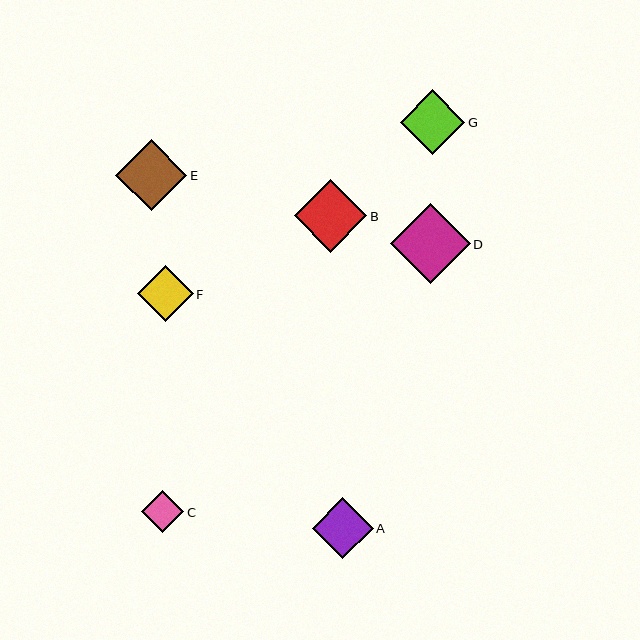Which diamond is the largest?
Diamond D is the largest with a size of approximately 80 pixels.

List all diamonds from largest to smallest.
From largest to smallest: D, B, E, G, A, F, C.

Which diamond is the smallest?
Diamond C is the smallest with a size of approximately 43 pixels.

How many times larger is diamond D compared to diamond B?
Diamond D is approximately 1.1 times the size of diamond B.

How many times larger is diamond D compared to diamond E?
Diamond D is approximately 1.1 times the size of diamond E.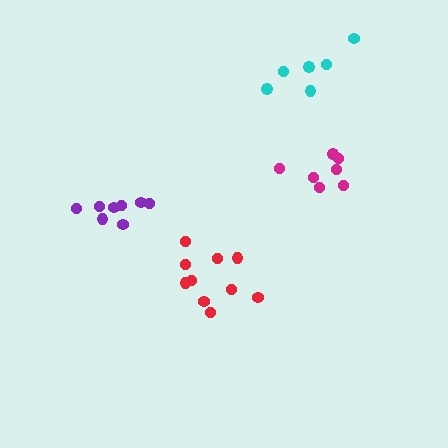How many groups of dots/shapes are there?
There are 4 groups.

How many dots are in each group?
Group 1: 7 dots, Group 2: 6 dots, Group 3: 8 dots, Group 4: 10 dots (31 total).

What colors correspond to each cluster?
The clusters are colored: magenta, cyan, purple, red.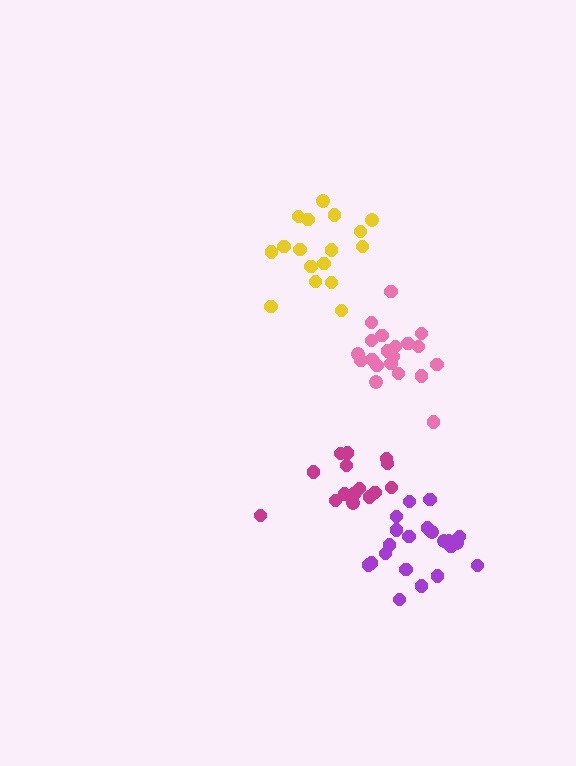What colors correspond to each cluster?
The clusters are colored: yellow, purple, pink, magenta.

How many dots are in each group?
Group 1: 17 dots, Group 2: 21 dots, Group 3: 20 dots, Group 4: 15 dots (73 total).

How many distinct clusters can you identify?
There are 4 distinct clusters.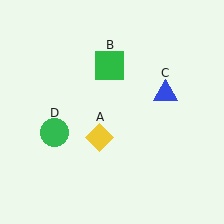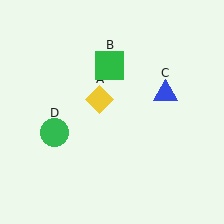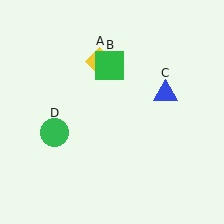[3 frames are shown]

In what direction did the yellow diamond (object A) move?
The yellow diamond (object A) moved up.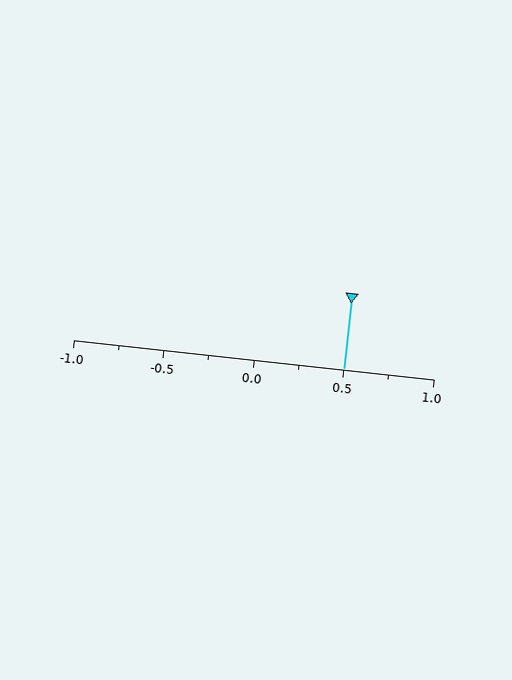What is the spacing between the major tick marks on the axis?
The major ticks are spaced 0.5 apart.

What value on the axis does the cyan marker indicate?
The marker indicates approximately 0.5.